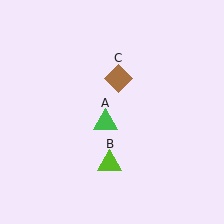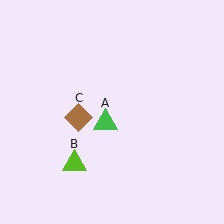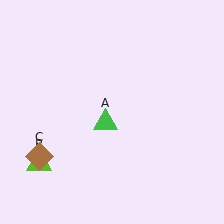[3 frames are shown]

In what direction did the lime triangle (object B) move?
The lime triangle (object B) moved left.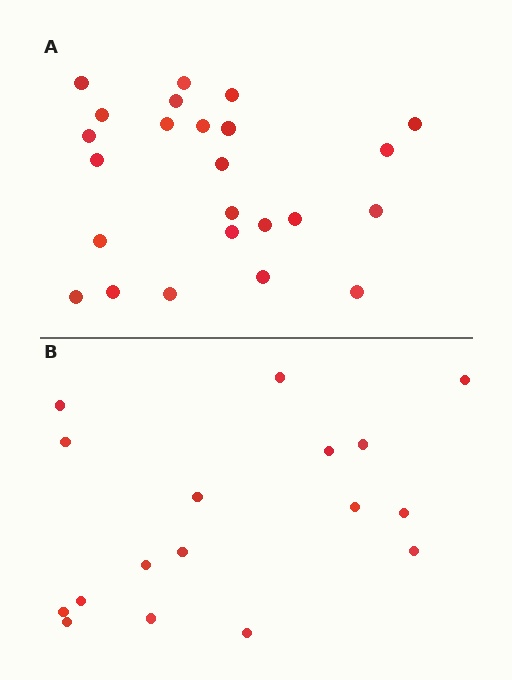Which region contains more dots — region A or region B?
Region A (the top region) has more dots.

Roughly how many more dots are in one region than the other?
Region A has roughly 8 or so more dots than region B.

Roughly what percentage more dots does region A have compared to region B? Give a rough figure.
About 40% more.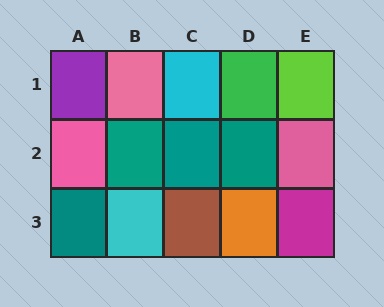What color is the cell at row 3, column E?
Magenta.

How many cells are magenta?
1 cell is magenta.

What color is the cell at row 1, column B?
Pink.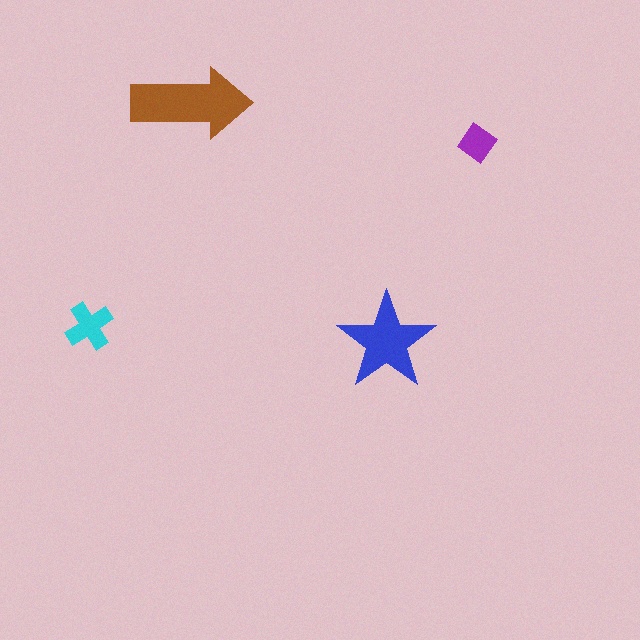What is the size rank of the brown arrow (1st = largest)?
1st.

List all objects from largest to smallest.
The brown arrow, the blue star, the cyan cross, the purple diamond.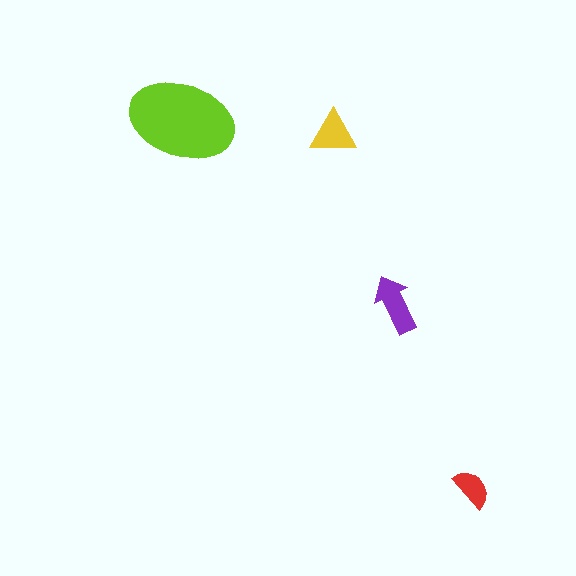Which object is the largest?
The lime ellipse.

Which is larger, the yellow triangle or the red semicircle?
The yellow triangle.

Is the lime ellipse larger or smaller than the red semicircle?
Larger.